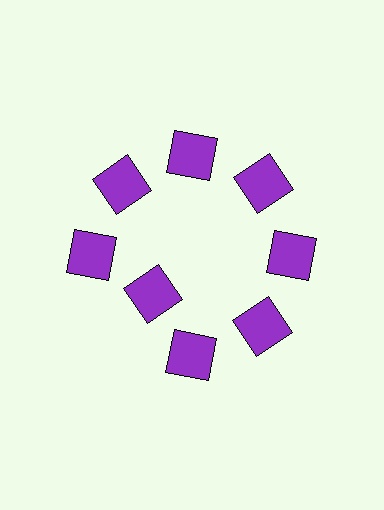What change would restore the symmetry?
The symmetry would be restored by moving it outward, back onto the ring so that all 8 squares sit at equal angles and equal distance from the center.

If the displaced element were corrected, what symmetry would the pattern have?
It would have 8-fold rotational symmetry — the pattern would map onto itself every 45 degrees.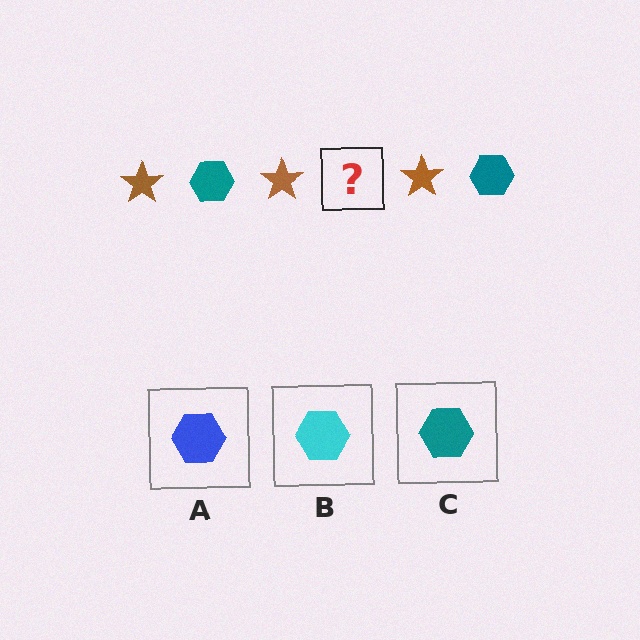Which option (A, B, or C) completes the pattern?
C.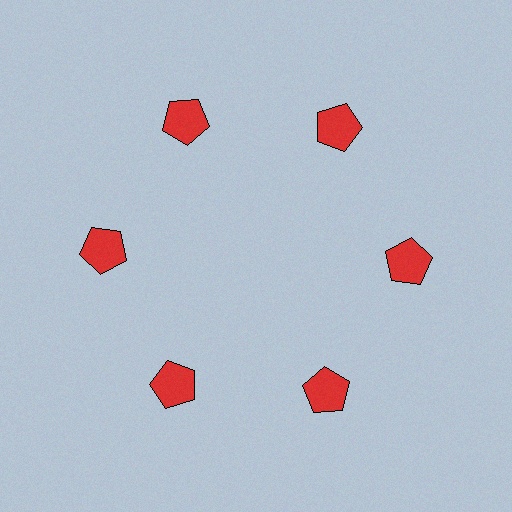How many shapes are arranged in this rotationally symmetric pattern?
There are 6 shapes, arranged in 6 groups of 1.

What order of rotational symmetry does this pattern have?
This pattern has 6-fold rotational symmetry.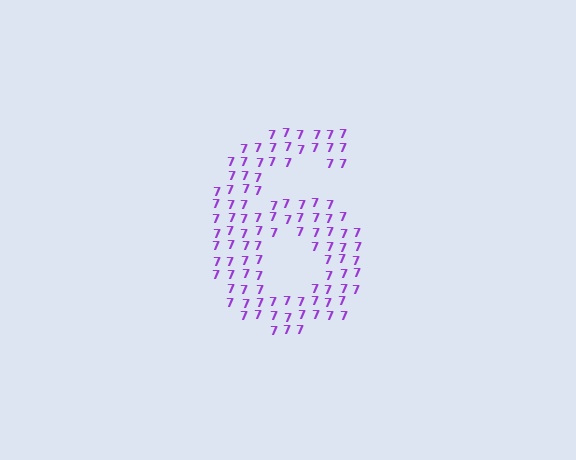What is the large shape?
The large shape is the digit 6.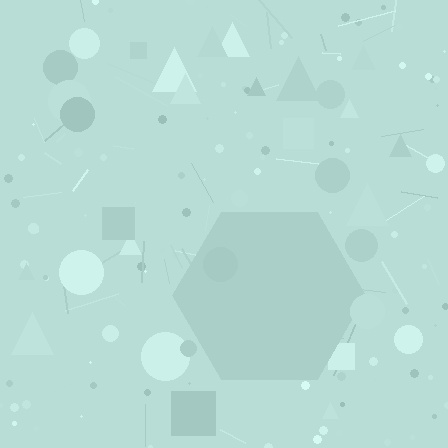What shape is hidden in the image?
A hexagon is hidden in the image.